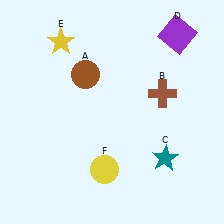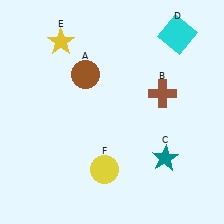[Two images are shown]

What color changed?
The square (D) changed from purple in Image 1 to cyan in Image 2.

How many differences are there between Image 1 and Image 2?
There is 1 difference between the two images.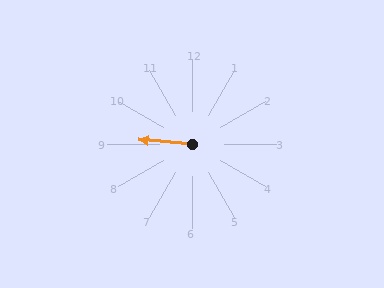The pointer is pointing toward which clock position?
Roughly 9 o'clock.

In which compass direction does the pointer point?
West.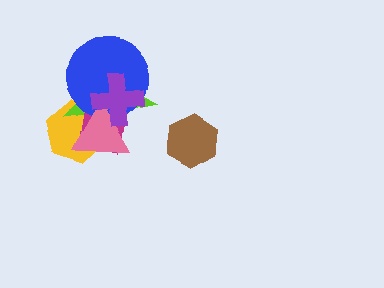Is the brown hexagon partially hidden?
No, no other shape covers it.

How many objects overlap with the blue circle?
5 objects overlap with the blue circle.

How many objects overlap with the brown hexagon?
0 objects overlap with the brown hexagon.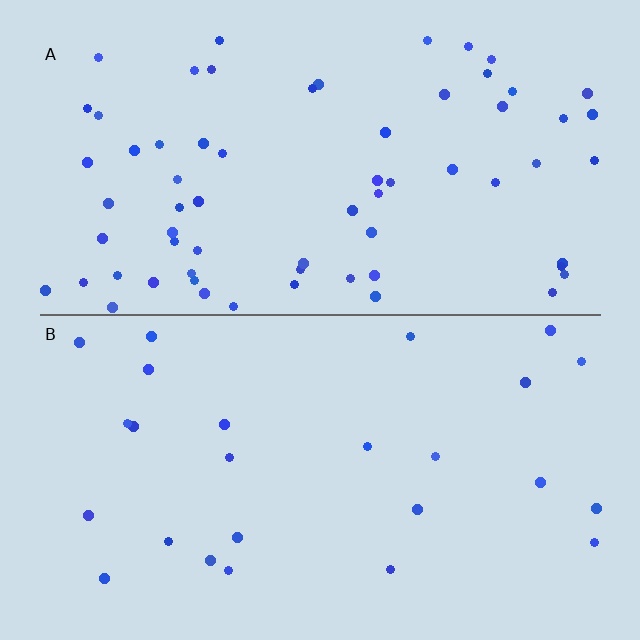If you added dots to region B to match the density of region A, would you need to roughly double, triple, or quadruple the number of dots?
Approximately triple.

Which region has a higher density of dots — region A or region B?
A (the top).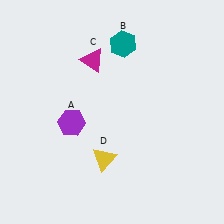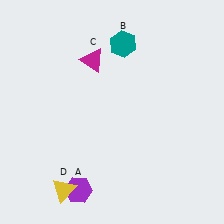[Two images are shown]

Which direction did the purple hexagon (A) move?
The purple hexagon (A) moved down.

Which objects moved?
The objects that moved are: the purple hexagon (A), the yellow triangle (D).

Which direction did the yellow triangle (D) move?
The yellow triangle (D) moved left.